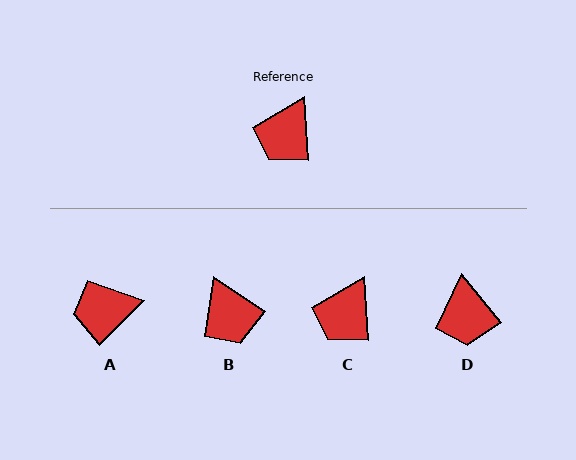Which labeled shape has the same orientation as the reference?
C.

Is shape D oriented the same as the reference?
No, it is off by about 35 degrees.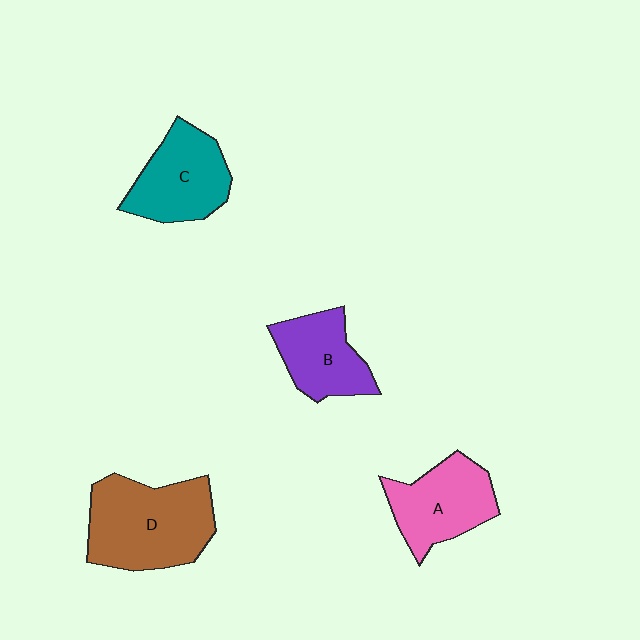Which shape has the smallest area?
Shape B (purple).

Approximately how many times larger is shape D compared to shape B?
Approximately 1.6 times.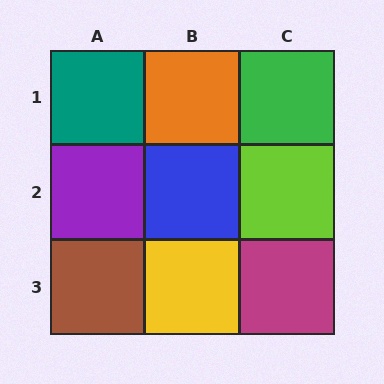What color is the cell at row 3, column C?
Magenta.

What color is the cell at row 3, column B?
Yellow.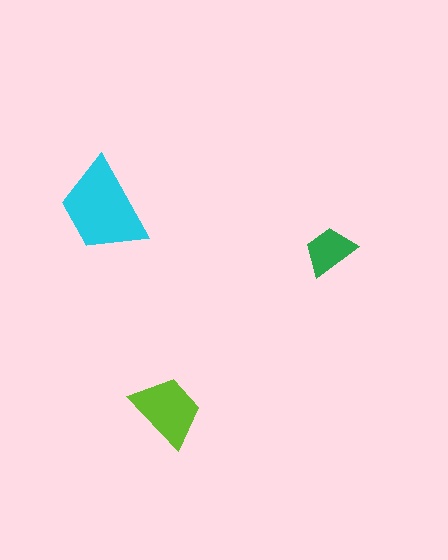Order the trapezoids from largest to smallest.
the cyan one, the lime one, the green one.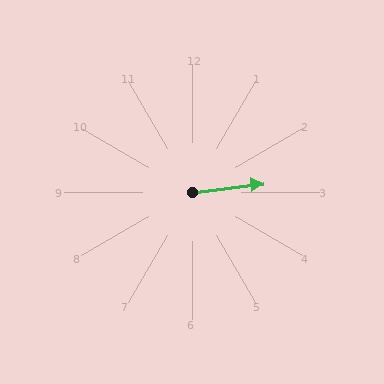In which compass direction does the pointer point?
East.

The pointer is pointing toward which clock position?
Roughly 3 o'clock.